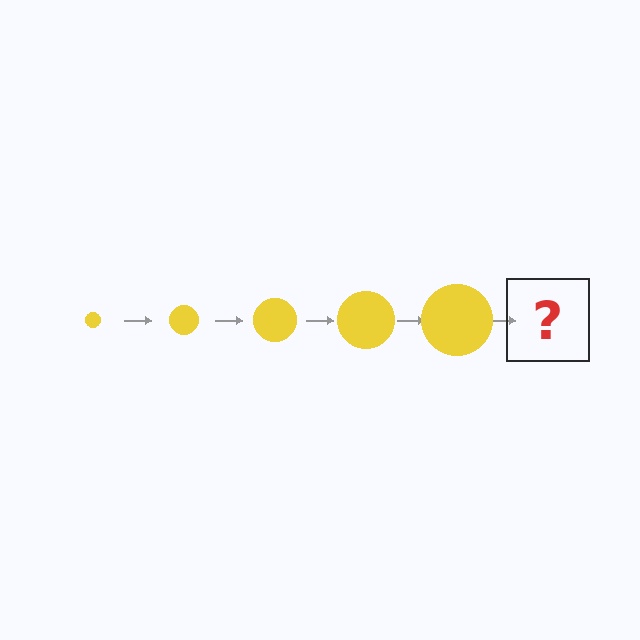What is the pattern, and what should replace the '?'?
The pattern is that the circle gets progressively larger each step. The '?' should be a yellow circle, larger than the previous one.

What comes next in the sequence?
The next element should be a yellow circle, larger than the previous one.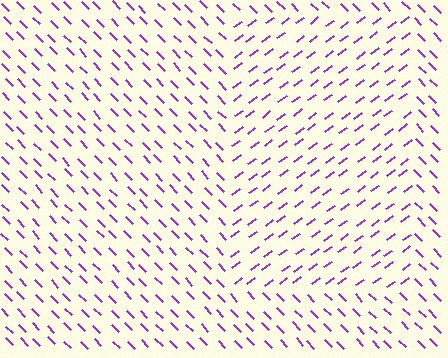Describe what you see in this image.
The image is filled with small purple line segments. A rectangle region in the image has lines oriented differently from the surrounding lines, creating a visible texture boundary.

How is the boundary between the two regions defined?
The boundary is defined purely by a change in line orientation (approximately 83 degrees difference). All lines are the same color and thickness.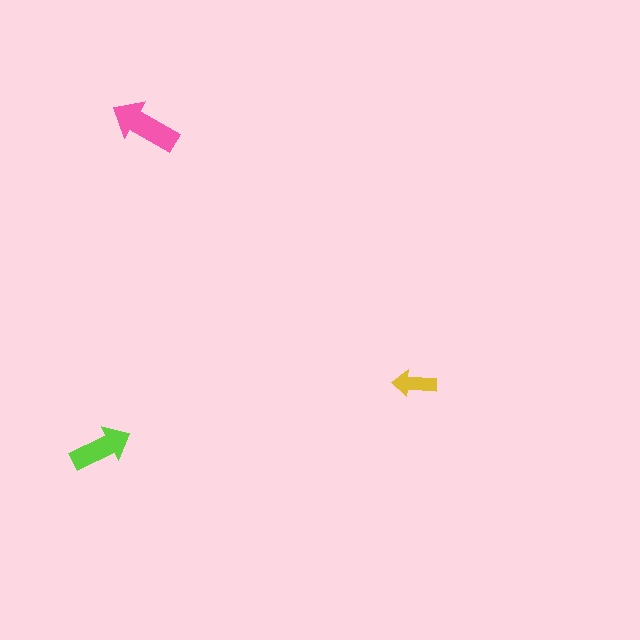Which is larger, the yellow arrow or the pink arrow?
The pink one.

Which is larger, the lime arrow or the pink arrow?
The pink one.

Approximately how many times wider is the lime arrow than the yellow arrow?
About 1.5 times wider.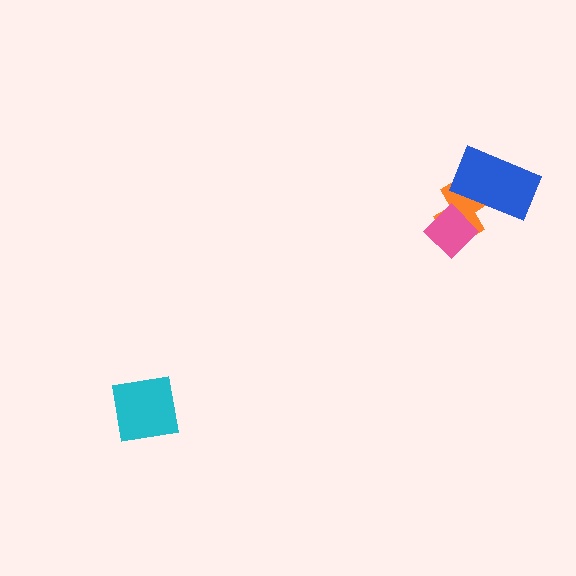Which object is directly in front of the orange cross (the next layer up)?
The pink diamond is directly in front of the orange cross.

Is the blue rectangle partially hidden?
No, no other shape covers it.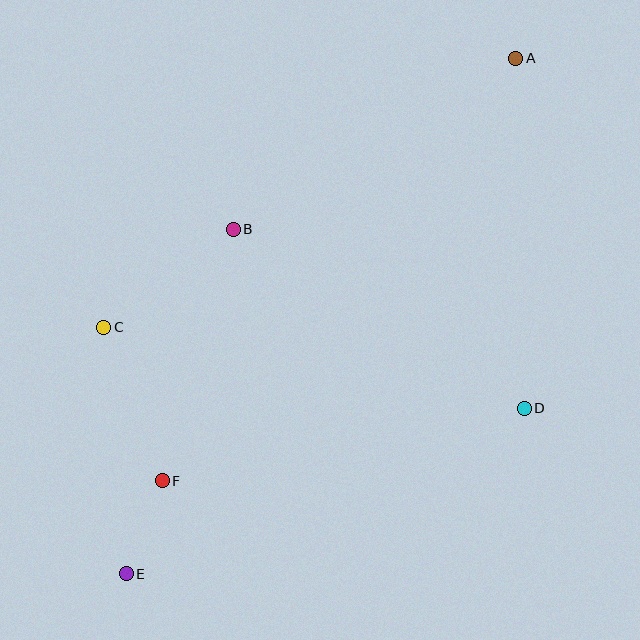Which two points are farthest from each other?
Points A and E are farthest from each other.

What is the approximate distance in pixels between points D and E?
The distance between D and E is approximately 431 pixels.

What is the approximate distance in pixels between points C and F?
The distance between C and F is approximately 164 pixels.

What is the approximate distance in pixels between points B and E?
The distance between B and E is approximately 360 pixels.